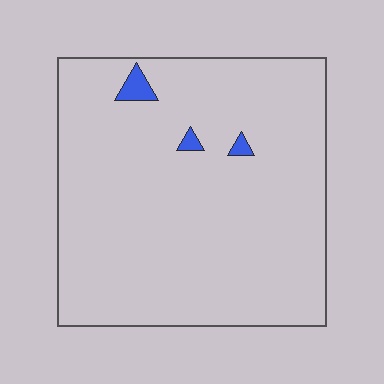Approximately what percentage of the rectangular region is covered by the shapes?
Approximately 0%.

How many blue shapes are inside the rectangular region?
3.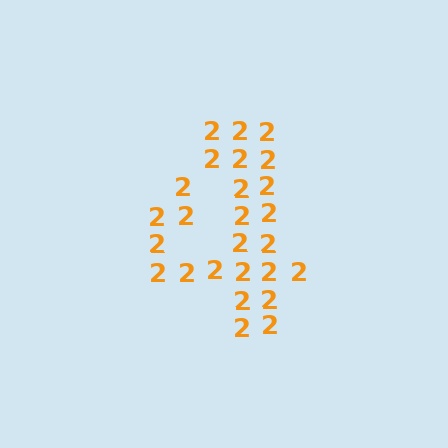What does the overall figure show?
The overall figure shows the digit 4.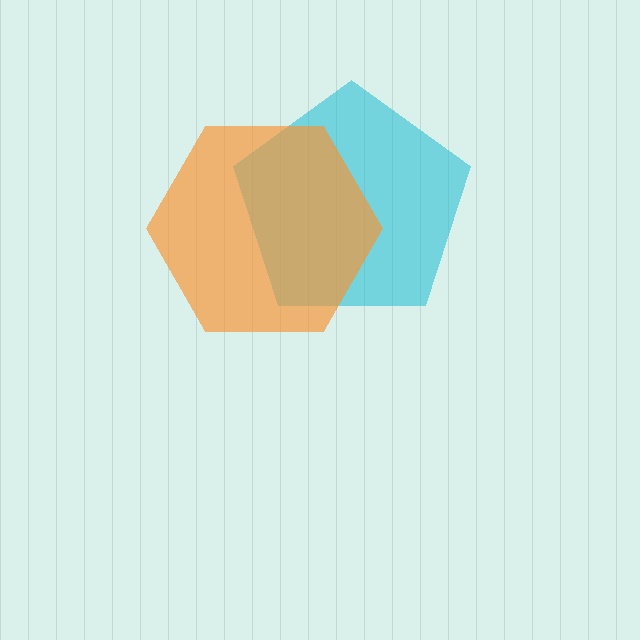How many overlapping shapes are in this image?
There are 2 overlapping shapes in the image.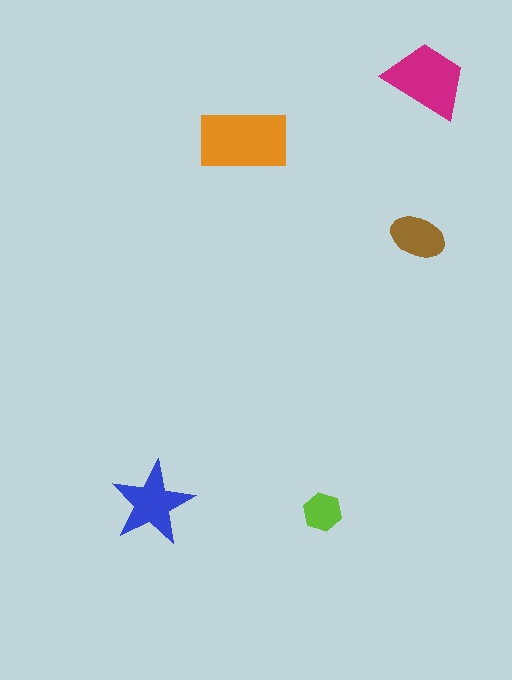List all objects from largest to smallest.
The orange rectangle, the magenta trapezoid, the blue star, the brown ellipse, the lime hexagon.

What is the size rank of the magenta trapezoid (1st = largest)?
2nd.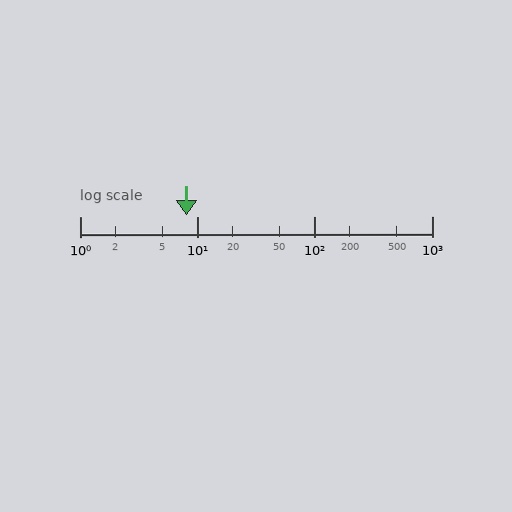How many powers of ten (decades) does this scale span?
The scale spans 3 decades, from 1 to 1000.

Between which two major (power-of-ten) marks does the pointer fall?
The pointer is between 1 and 10.